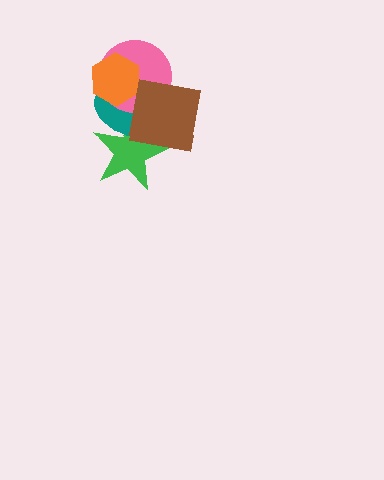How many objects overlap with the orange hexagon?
3 objects overlap with the orange hexagon.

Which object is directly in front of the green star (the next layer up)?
The teal ellipse is directly in front of the green star.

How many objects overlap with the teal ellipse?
4 objects overlap with the teal ellipse.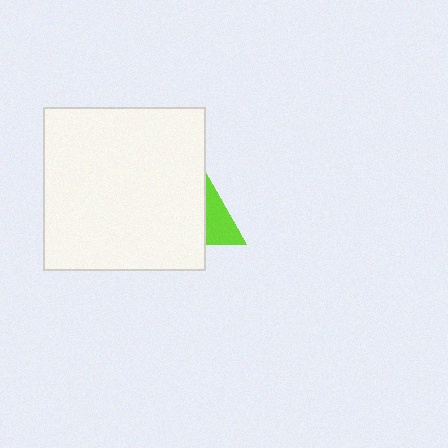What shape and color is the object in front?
The object in front is a white square.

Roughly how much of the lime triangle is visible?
A small part of it is visible (roughly 38%).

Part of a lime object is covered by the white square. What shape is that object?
It is a triangle.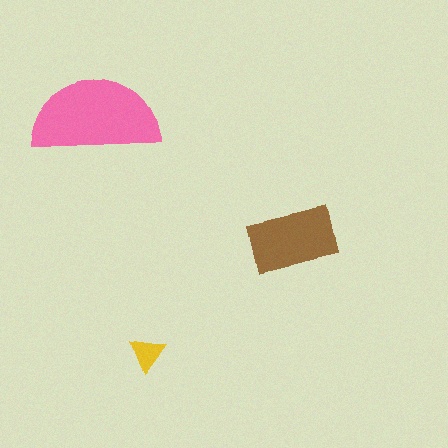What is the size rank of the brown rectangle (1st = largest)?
2nd.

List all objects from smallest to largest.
The yellow triangle, the brown rectangle, the pink semicircle.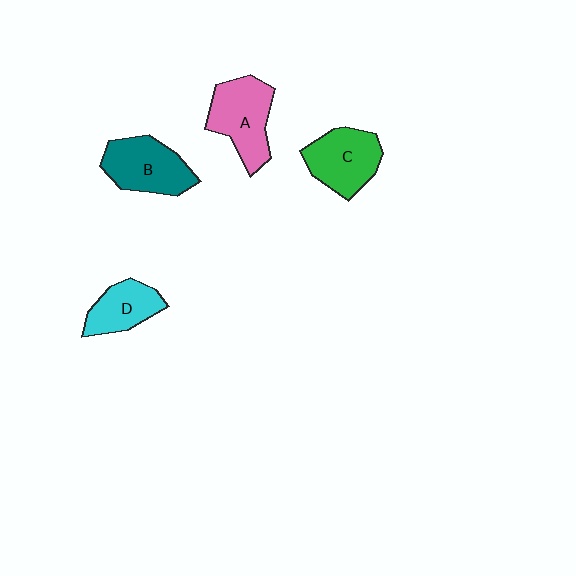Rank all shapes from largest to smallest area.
From largest to smallest: A (pink), B (teal), C (green), D (cyan).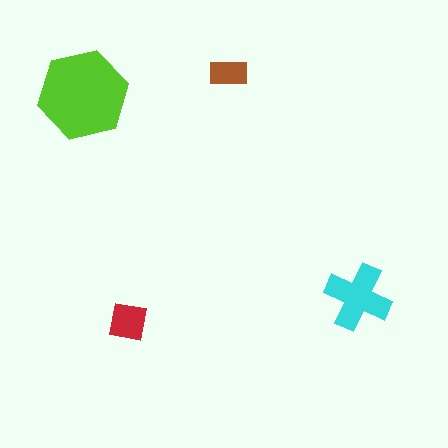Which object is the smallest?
The brown rectangle.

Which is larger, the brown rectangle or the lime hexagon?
The lime hexagon.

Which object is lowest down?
The red square is bottommost.